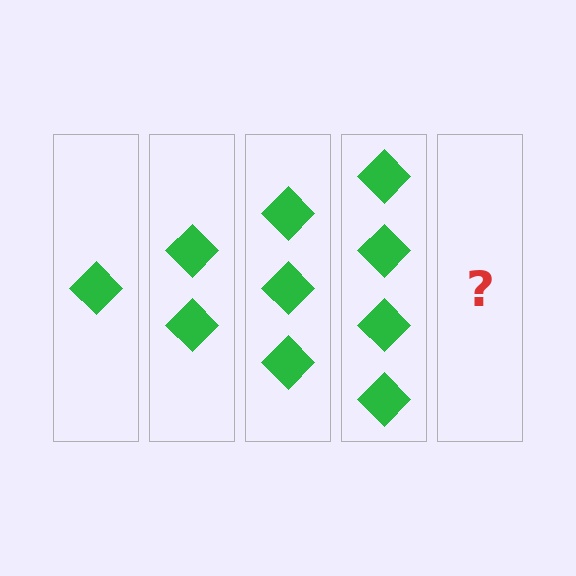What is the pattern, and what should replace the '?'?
The pattern is that each step adds one more diamond. The '?' should be 5 diamonds.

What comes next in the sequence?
The next element should be 5 diamonds.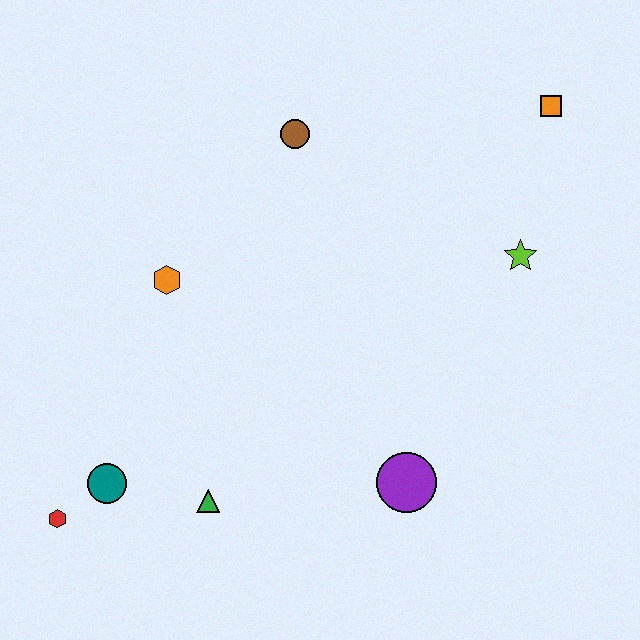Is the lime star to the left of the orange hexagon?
No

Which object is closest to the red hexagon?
The teal circle is closest to the red hexagon.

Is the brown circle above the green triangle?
Yes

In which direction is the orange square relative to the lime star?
The orange square is above the lime star.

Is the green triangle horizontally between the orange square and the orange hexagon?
Yes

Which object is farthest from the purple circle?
The orange square is farthest from the purple circle.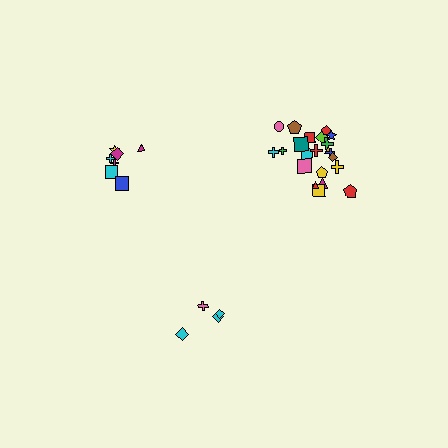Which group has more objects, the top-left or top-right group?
The top-right group.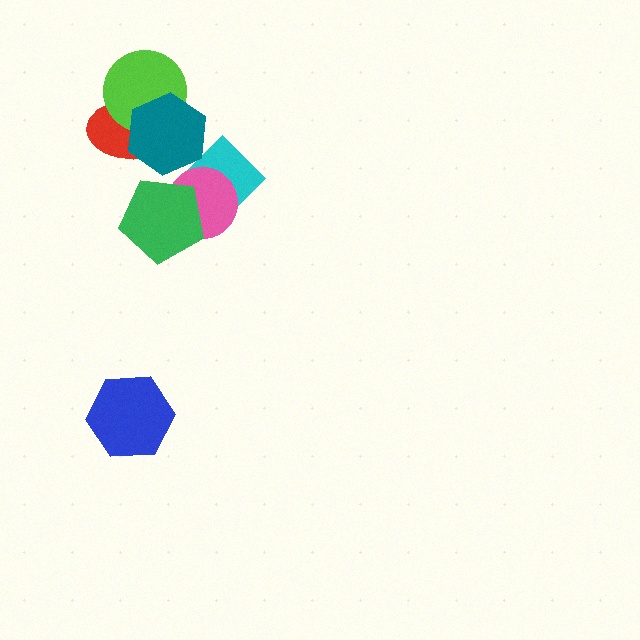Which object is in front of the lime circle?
The teal hexagon is in front of the lime circle.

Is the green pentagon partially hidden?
No, no other shape covers it.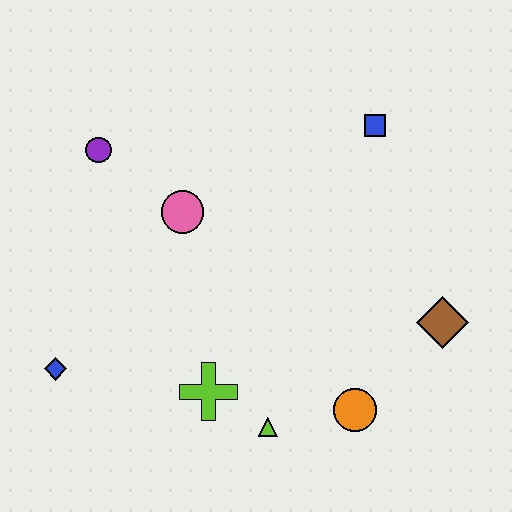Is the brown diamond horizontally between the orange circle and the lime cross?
No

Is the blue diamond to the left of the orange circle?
Yes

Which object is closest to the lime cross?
The lime triangle is closest to the lime cross.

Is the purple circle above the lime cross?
Yes